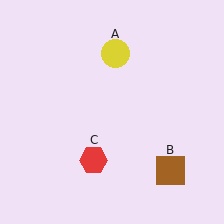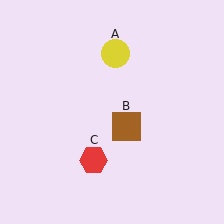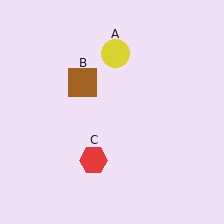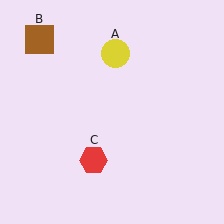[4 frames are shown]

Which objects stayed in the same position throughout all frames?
Yellow circle (object A) and red hexagon (object C) remained stationary.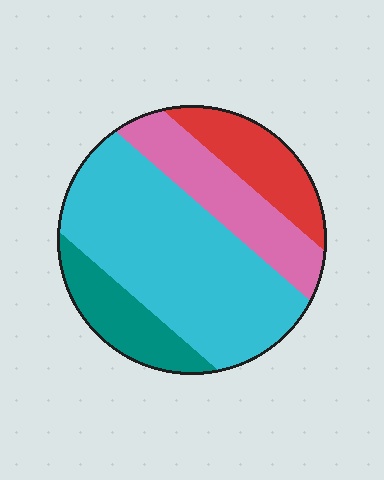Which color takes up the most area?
Cyan, at roughly 50%.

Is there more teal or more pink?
Pink.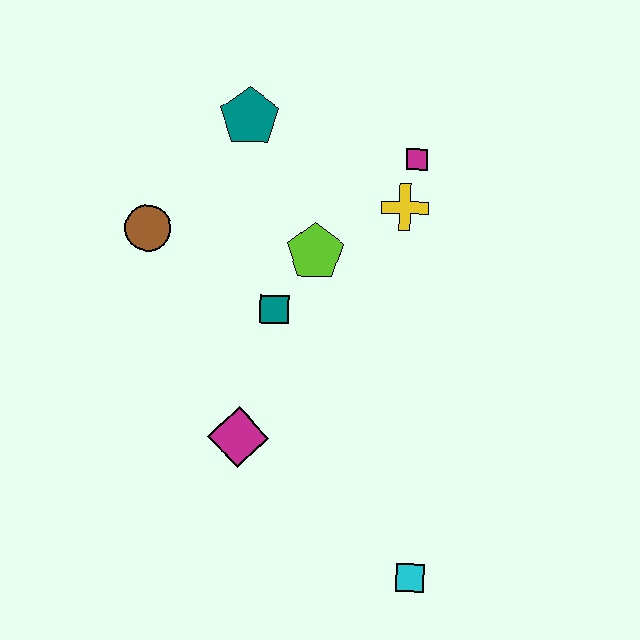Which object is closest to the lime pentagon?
The teal square is closest to the lime pentagon.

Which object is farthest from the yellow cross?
The cyan square is farthest from the yellow cross.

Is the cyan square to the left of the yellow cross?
No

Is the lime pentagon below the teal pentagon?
Yes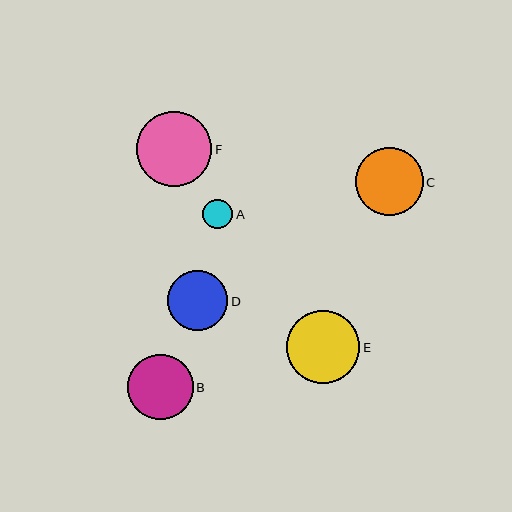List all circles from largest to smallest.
From largest to smallest: F, E, C, B, D, A.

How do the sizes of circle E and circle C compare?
Circle E and circle C are approximately the same size.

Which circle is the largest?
Circle F is the largest with a size of approximately 76 pixels.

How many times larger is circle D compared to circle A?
Circle D is approximately 2.0 times the size of circle A.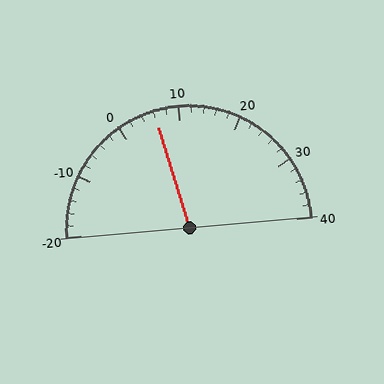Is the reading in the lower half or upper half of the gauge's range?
The reading is in the lower half of the range (-20 to 40).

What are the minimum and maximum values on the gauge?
The gauge ranges from -20 to 40.